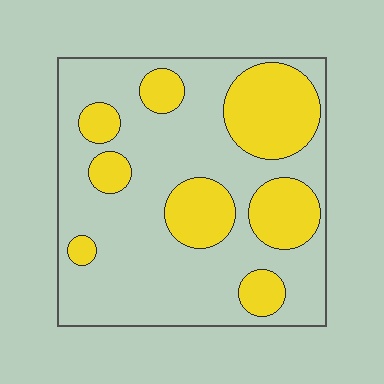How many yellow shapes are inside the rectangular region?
8.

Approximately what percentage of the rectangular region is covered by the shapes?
Approximately 30%.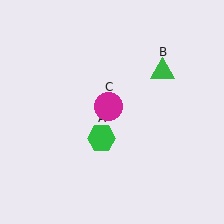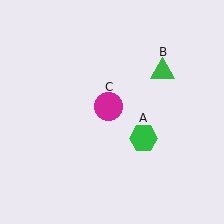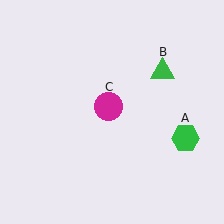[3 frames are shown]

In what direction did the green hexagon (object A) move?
The green hexagon (object A) moved right.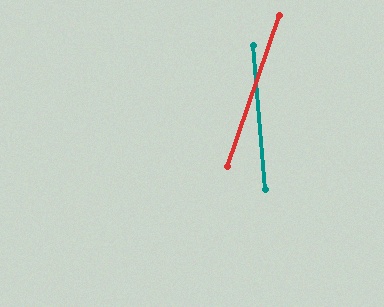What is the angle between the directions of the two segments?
Approximately 23 degrees.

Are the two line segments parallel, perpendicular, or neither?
Neither parallel nor perpendicular — they differ by about 23°.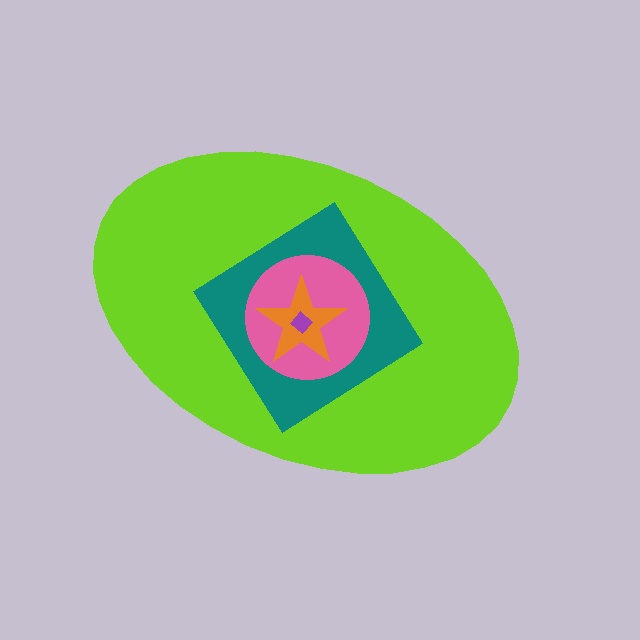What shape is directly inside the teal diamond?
The pink circle.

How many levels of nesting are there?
5.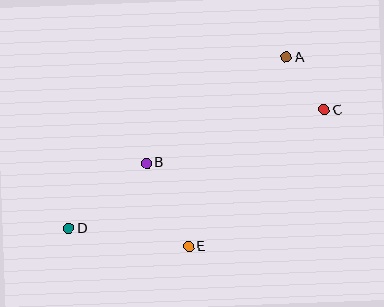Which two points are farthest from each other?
Points C and D are farthest from each other.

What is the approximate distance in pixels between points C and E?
The distance between C and E is approximately 192 pixels.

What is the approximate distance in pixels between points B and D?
The distance between B and D is approximately 102 pixels.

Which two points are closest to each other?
Points A and C are closest to each other.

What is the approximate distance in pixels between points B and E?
The distance between B and E is approximately 94 pixels.